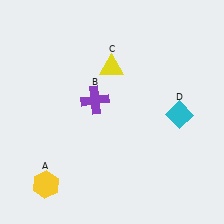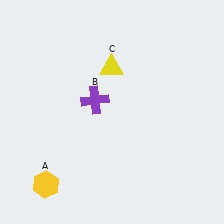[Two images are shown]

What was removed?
The cyan diamond (D) was removed in Image 2.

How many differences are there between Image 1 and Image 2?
There is 1 difference between the two images.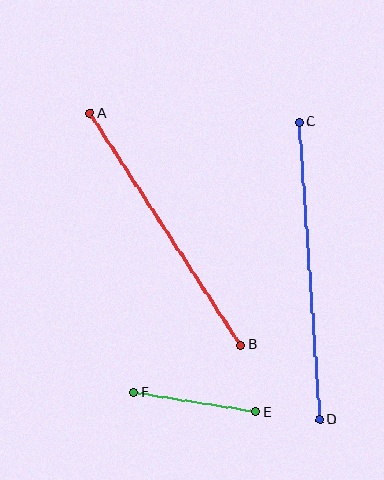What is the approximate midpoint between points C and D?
The midpoint is at approximately (309, 271) pixels.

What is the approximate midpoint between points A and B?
The midpoint is at approximately (165, 229) pixels.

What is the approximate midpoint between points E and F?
The midpoint is at approximately (195, 402) pixels.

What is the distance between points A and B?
The distance is approximately 277 pixels.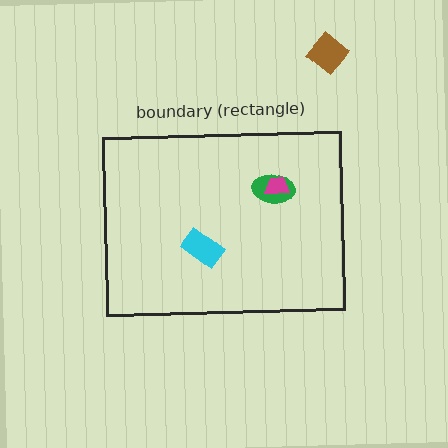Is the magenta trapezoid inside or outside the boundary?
Inside.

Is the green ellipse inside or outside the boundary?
Inside.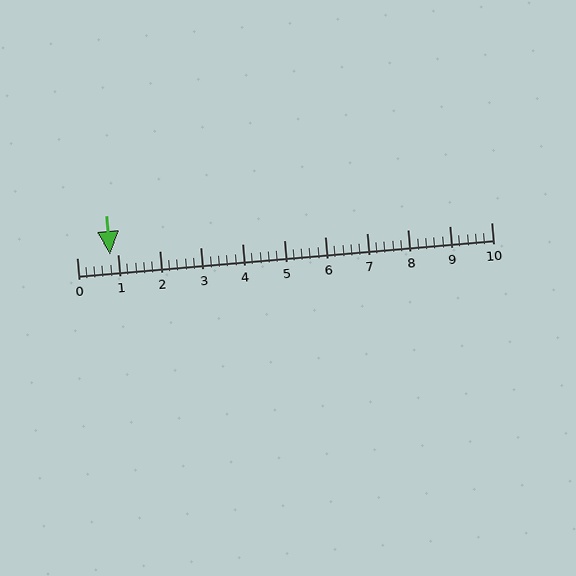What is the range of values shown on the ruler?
The ruler shows values from 0 to 10.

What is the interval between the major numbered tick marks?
The major tick marks are spaced 1 units apart.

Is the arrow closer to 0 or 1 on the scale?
The arrow is closer to 1.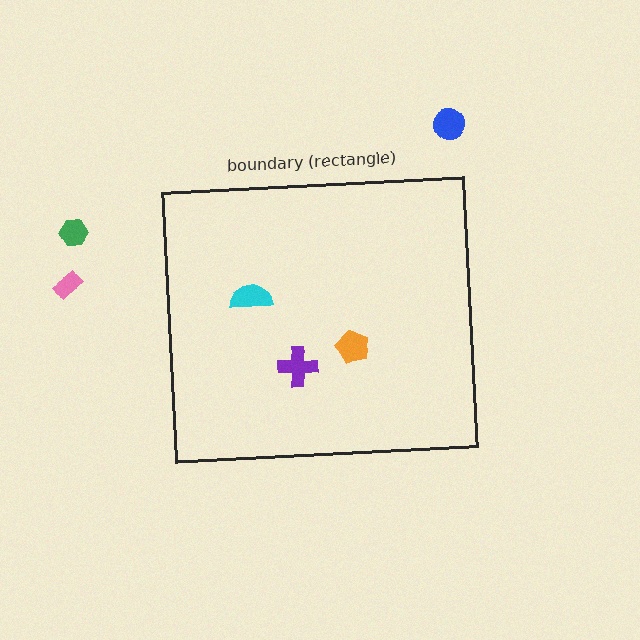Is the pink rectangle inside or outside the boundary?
Outside.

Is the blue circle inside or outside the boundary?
Outside.